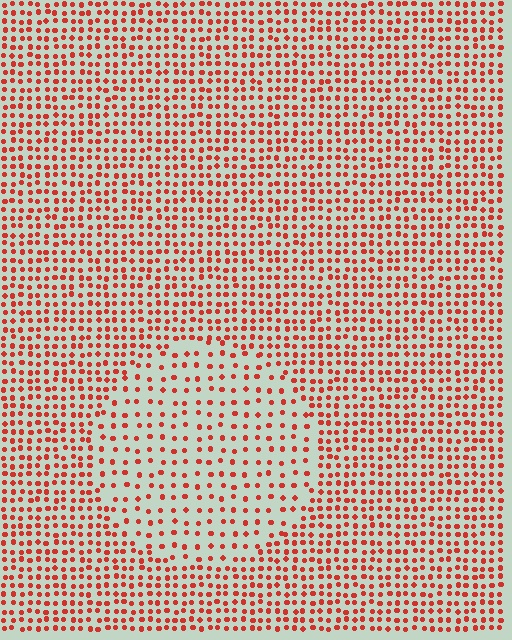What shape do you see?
I see a circle.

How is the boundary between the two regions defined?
The boundary is defined by a change in element density (approximately 2.0x ratio). All elements are the same color, size, and shape.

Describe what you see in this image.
The image contains small red elements arranged at two different densities. A circle-shaped region is visible where the elements are less densely packed than the surrounding area.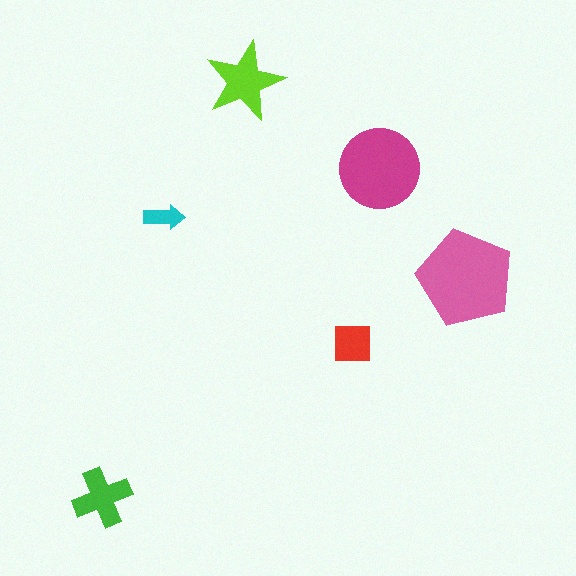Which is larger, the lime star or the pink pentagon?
The pink pentagon.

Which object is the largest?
The pink pentagon.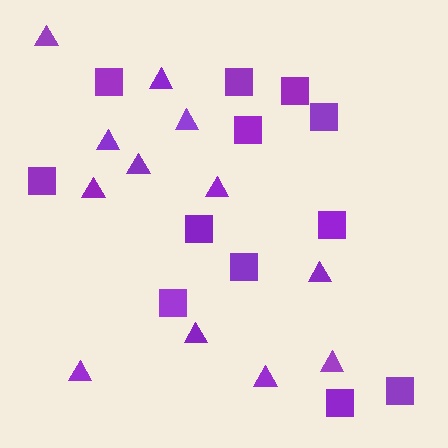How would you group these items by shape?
There are 2 groups: one group of triangles (12) and one group of squares (12).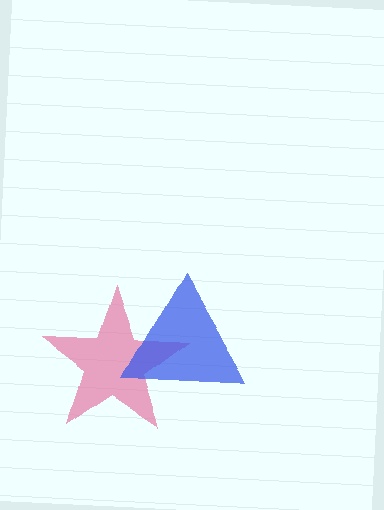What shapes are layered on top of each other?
The layered shapes are: a pink star, a blue triangle.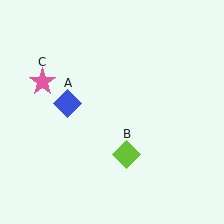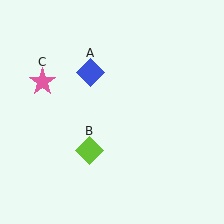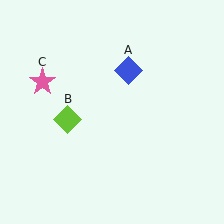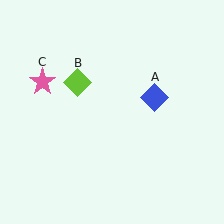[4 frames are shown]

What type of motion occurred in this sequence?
The blue diamond (object A), lime diamond (object B) rotated clockwise around the center of the scene.